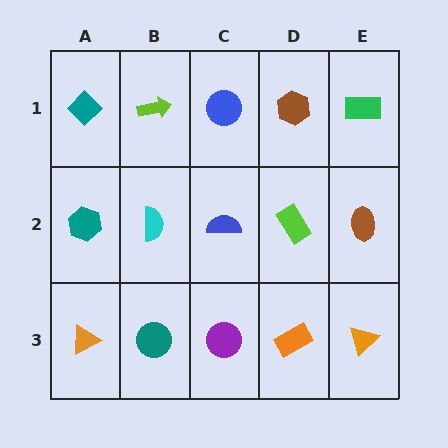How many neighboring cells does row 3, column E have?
2.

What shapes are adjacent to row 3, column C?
A blue semicircle (row 2, column C), a teal circle (row 3, column B), an orange rectangle (row 3, column D).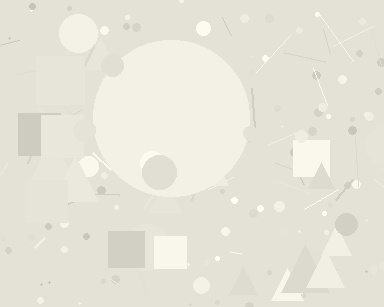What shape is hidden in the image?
A circle is hidden in the image.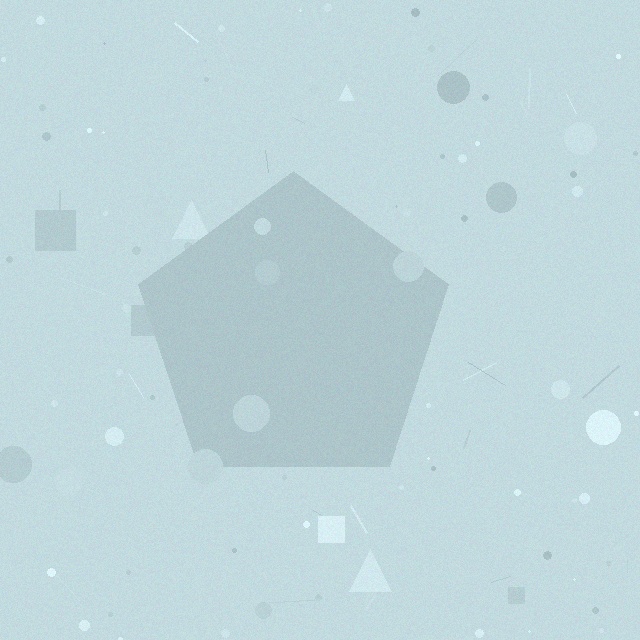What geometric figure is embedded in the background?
A pentagon is embedded in the background.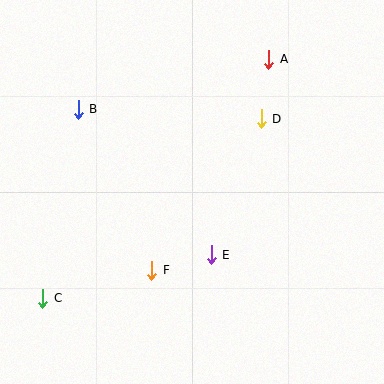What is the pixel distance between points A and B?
The distance between A and B is 197 pixels.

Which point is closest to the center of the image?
Point E at (211, 255) is closest to the center.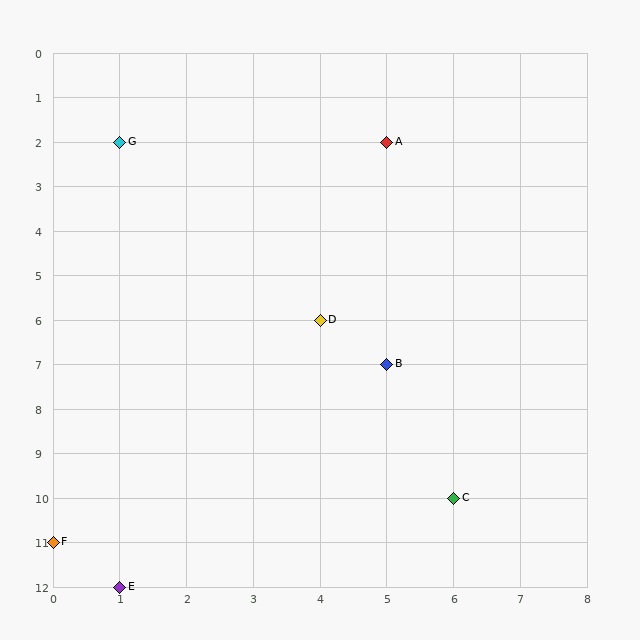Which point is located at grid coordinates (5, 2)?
Point A is at (5, 2).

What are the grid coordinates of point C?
Point C is at grid coordinates (6, 10).